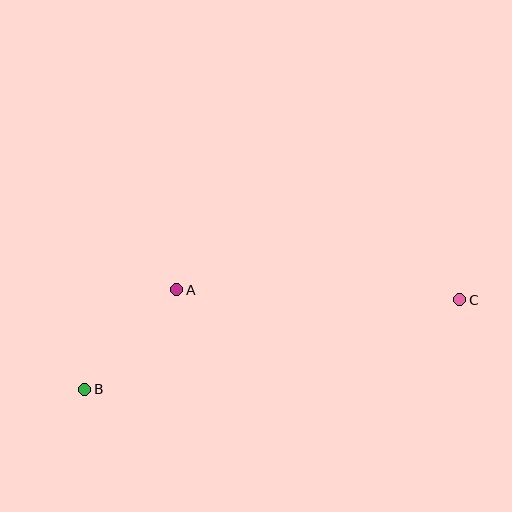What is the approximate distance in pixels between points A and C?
The distance between A and C is approximately 283 pixels.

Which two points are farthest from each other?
Points B and C are farthest from each other.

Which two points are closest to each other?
Points A and B are closest to each other.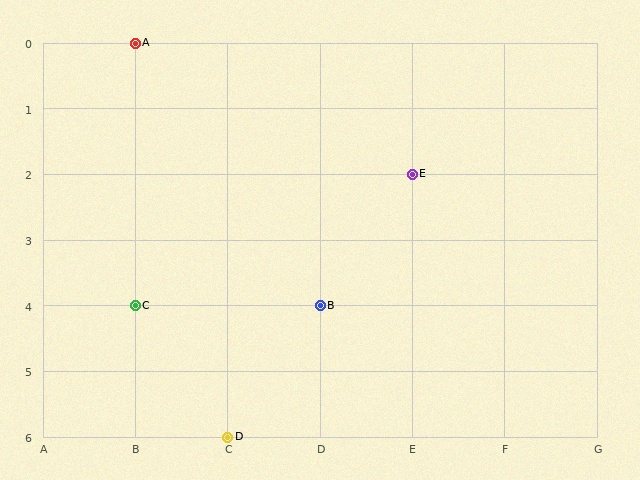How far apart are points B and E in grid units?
Points B and E are 1 column and 2 rows apart (about 2.2 grid units diagonally).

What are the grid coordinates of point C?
Point C is at grid coordinates (B, 4).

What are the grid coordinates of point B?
Point B is at grid coordinates (D, 4).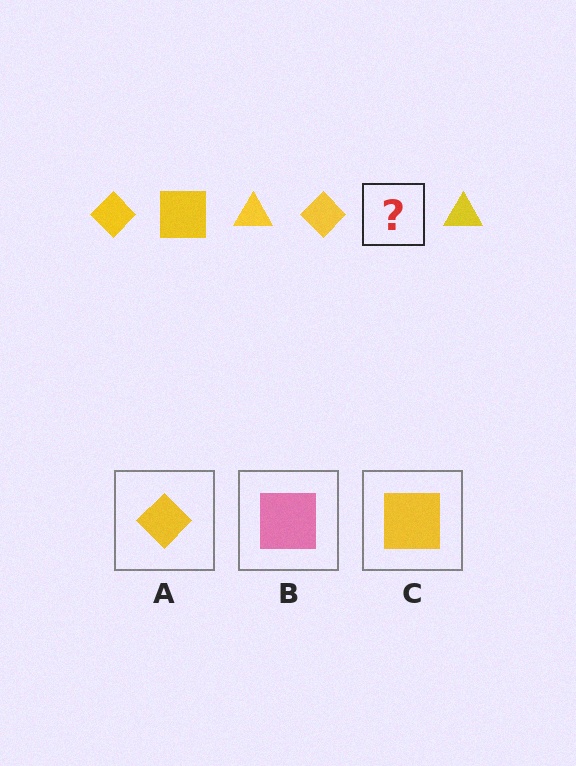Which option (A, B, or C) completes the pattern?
C.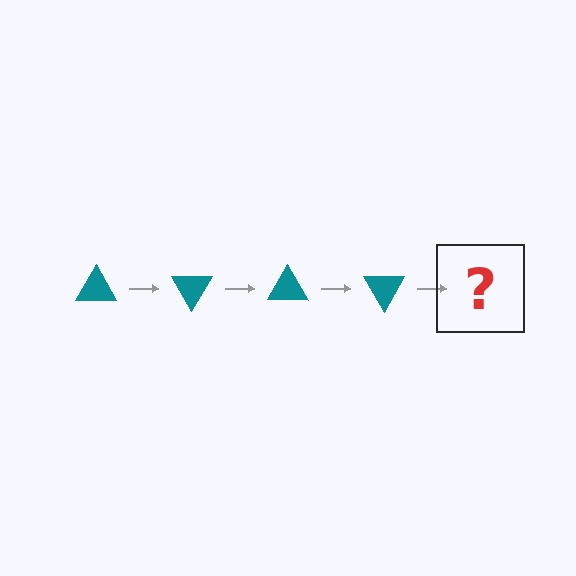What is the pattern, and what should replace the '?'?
The pattern is that the triangle rotates 60 degrees each step. The '?' should be a teal triangle rotated 240 degrees.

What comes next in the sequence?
The next element should be a teal triangle rotated 240 degrees.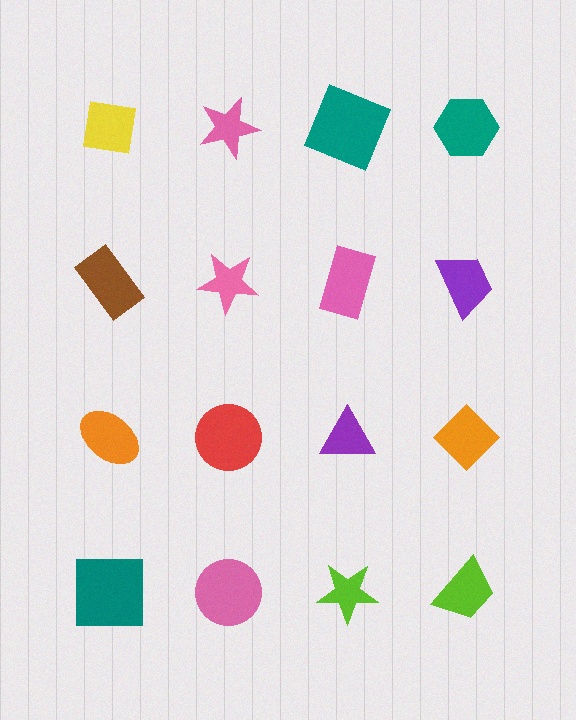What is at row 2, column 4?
A purple trapezoid.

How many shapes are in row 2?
4 shapes.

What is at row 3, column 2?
A red circle.